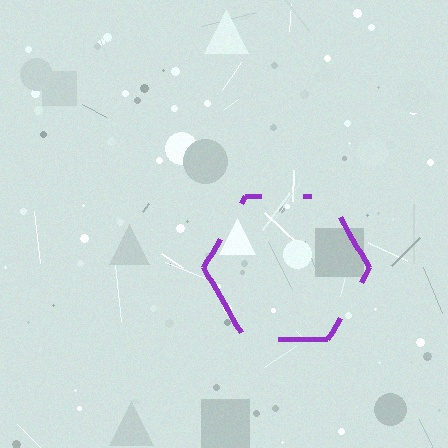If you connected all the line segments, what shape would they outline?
They would outline a hexagon.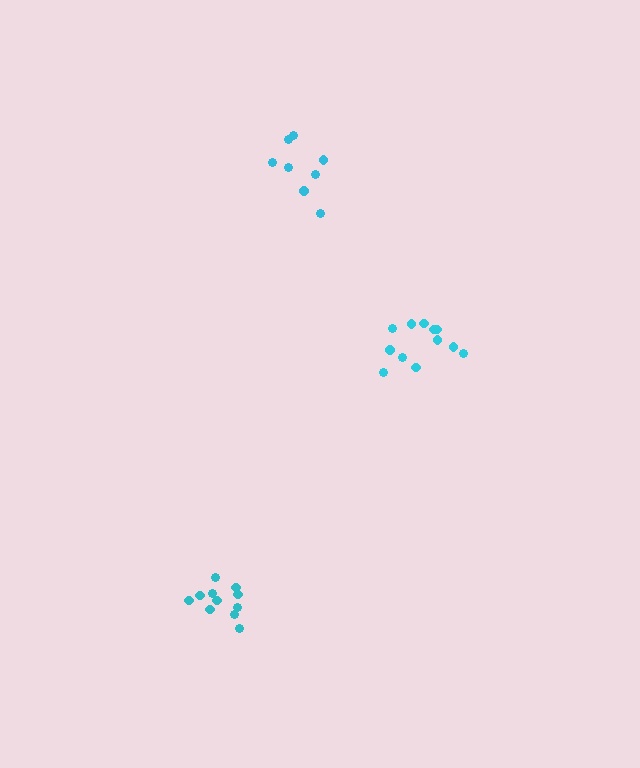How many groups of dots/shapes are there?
There are 3 groups.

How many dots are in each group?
Group 1: 11 dots, Group 2: 8 dots, Group 3: 12 dots (31 total).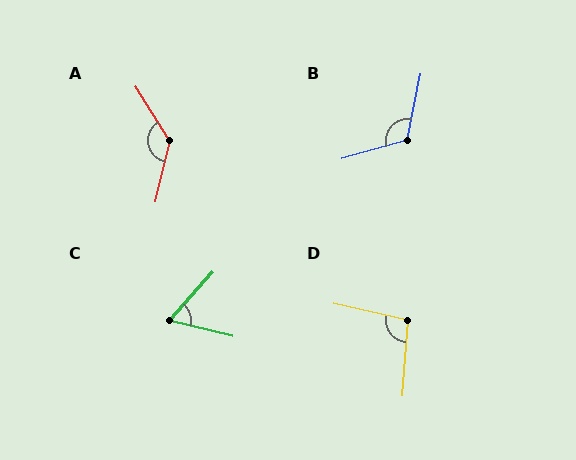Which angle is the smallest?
C, at approximately 62 degrees.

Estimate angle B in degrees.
Approximately 118 degrees.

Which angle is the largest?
A, at approximately 135 degrees.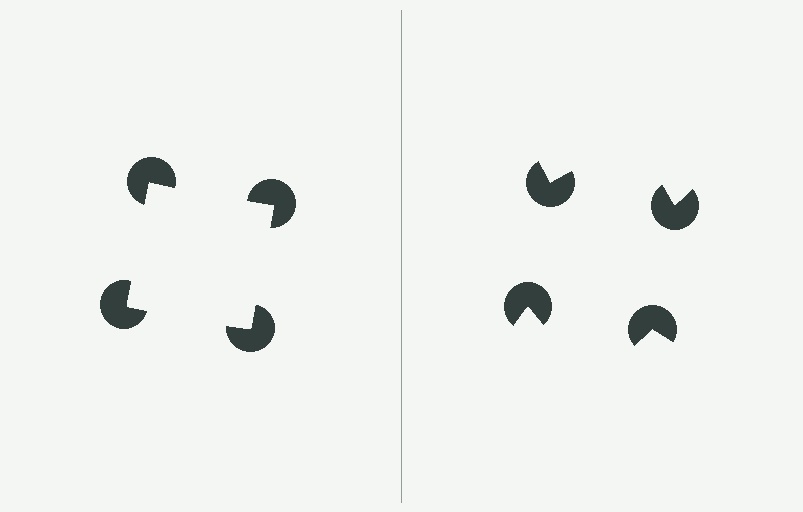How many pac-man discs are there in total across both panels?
8 — 4 on each side.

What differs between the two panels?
The pac-man discs are positioned identically on both sides; only the wedge orientations differ. On the left they align to a square; on the right they are misaligned.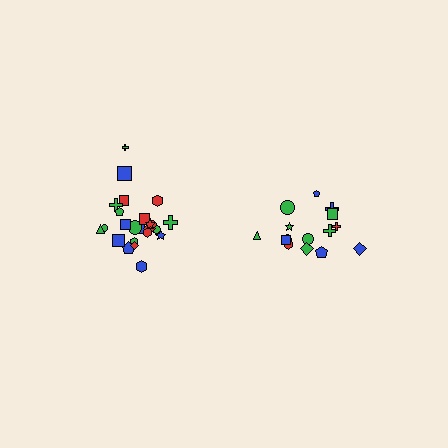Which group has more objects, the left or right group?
The left group.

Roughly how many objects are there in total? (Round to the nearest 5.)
Roughly 40 objects in total.